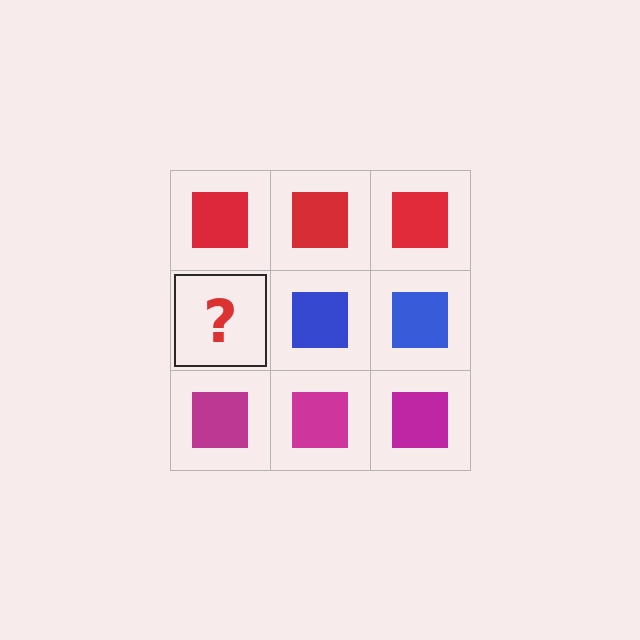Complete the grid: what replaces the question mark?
The question mark should be replaced with a blue square.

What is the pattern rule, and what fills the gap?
The rule is that each row has a consistent color. The gap should be filled with a blue square.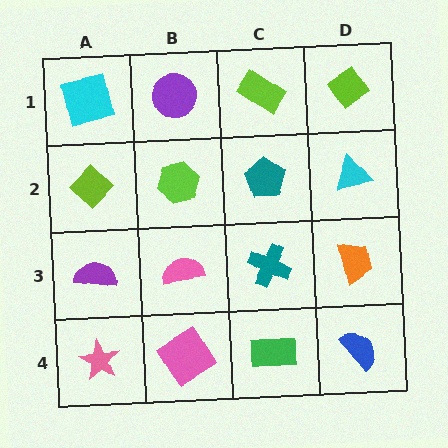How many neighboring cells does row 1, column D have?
2.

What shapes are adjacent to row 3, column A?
A lime diamond (row 2, column A), a pink star (row 4, column A), a pink semicircle (row 3, column B).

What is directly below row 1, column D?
A cyan triangle.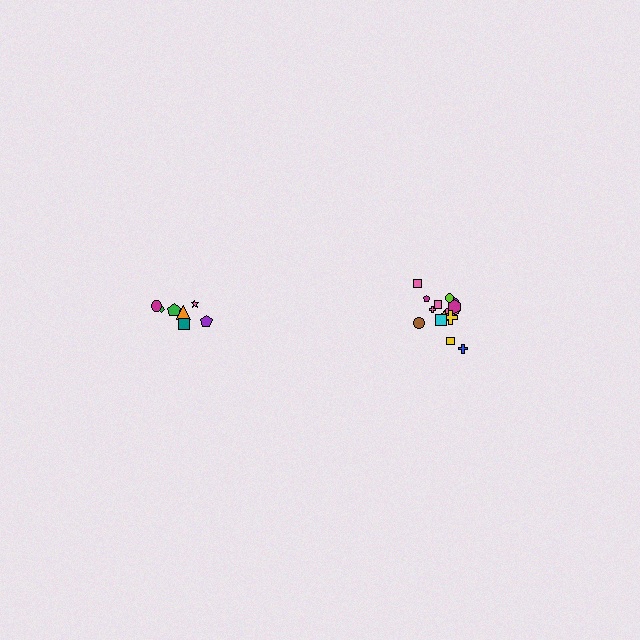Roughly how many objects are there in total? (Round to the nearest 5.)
Roughly 20 objects in total.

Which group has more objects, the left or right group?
The right group.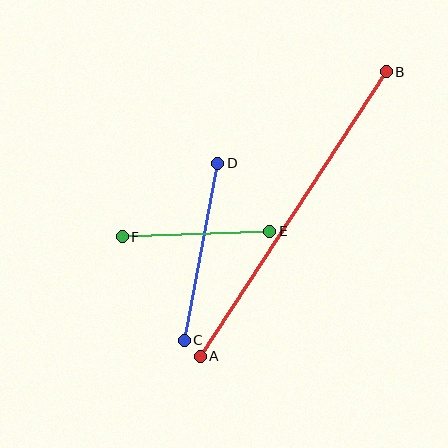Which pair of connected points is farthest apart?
Points A and B are farthest apart.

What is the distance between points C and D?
The distance is approximately 180 pixels.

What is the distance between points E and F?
The distance is approximately 148 pixels.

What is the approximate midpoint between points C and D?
The midpoint is at approximately (201, 252) pixels.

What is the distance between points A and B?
The distance is approximately 340 pixels.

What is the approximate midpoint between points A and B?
The midpoint is at approximately (293, 214) pixels.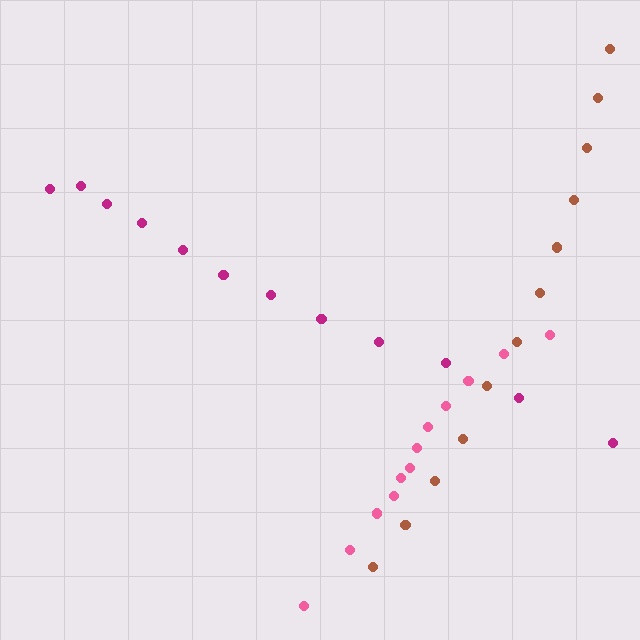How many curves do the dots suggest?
There are 3 distinct paths.